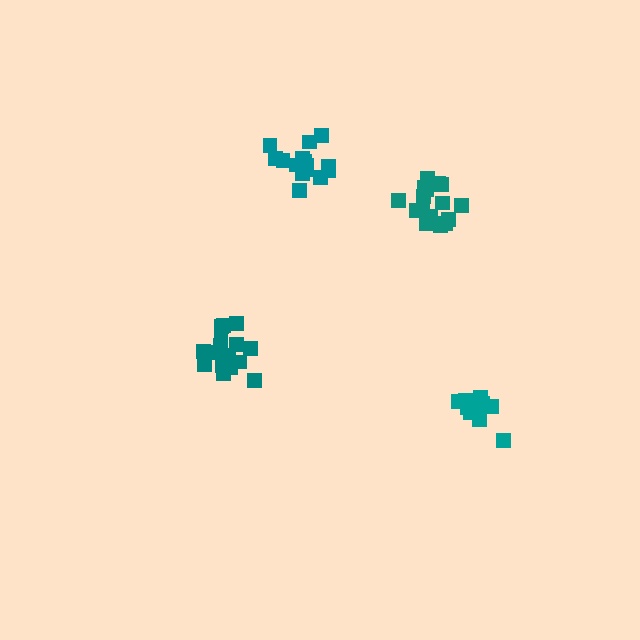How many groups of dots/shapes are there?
There are 4 groups.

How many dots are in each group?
Group 1: 11 dots, Group 2: 16 dots, Group 3: 15 dots, Group 4: 17 dots (59 total).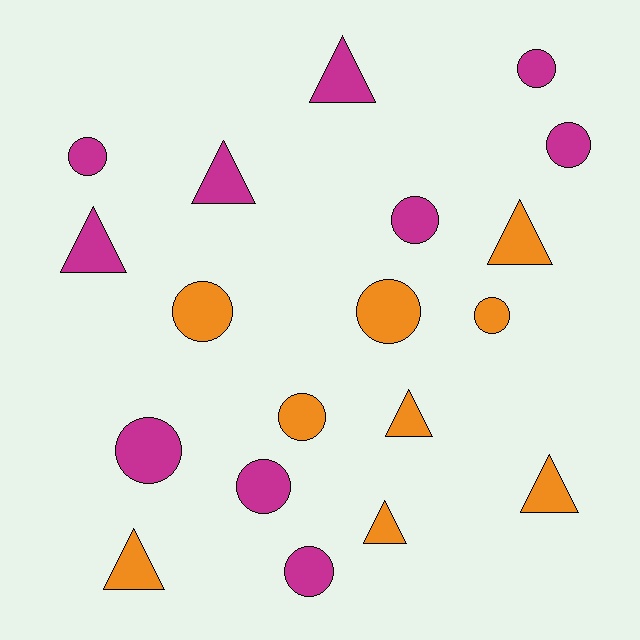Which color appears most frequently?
Magenta, with 10 objects.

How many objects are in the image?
There are 19 objects.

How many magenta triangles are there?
There are 3 magenta triangles.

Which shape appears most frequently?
Circle, with 11 objects.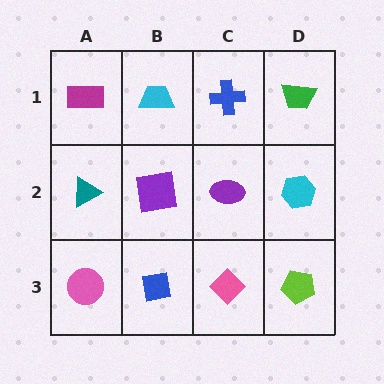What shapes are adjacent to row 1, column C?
A purple ellipse (row 2, column C), a cyan trapezoid (row 1, column B), a green trapezoid (row 1, column D).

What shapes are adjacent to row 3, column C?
A purple ellipse (row 2, column C), a blue square (row 3, column B), a lime pentagon (row 3, column D).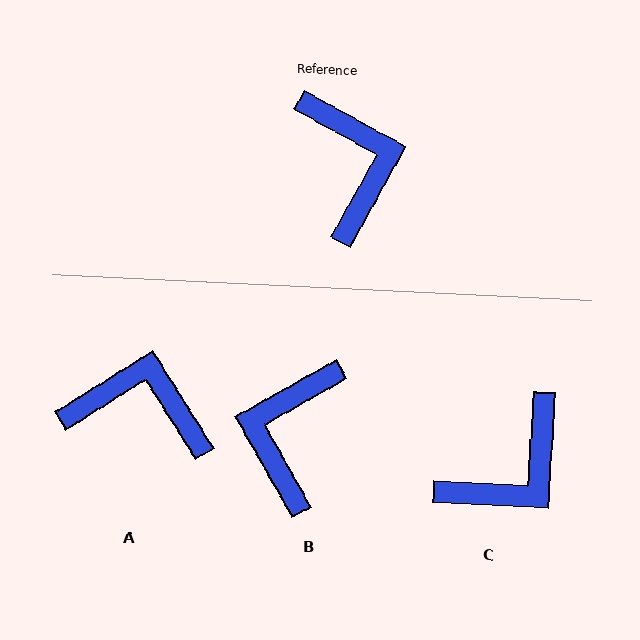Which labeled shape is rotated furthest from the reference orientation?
B, about 148 degrees away.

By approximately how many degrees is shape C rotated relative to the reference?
Approximately 64 degrees clockwise.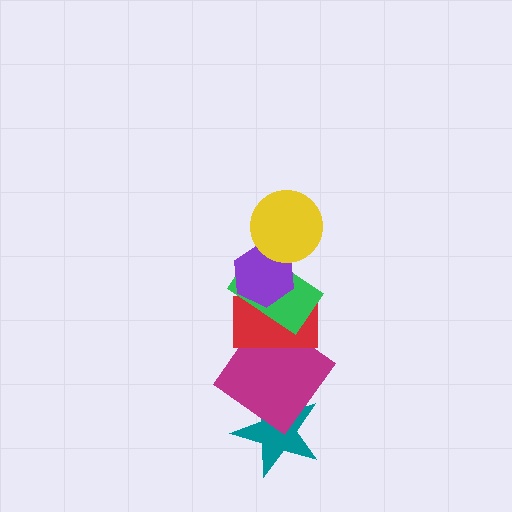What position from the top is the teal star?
The teal star is 6th from the top.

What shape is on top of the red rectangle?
The green rectangle is on top of the red rectangle.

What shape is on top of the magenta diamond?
The red rectangle is on top of the magenta diamond.